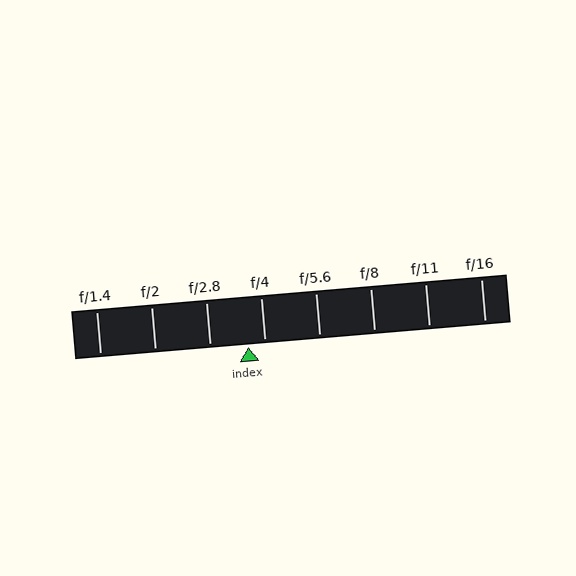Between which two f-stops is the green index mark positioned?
The index mark is between f/2.8 and f/4.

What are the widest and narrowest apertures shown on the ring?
The widest aperture shown is f/1.4 and the narrowest is f/16.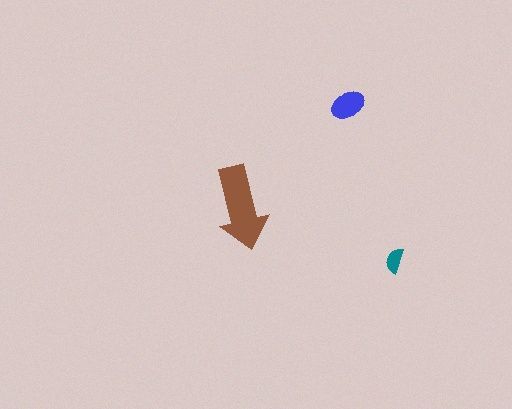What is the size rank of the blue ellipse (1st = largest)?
2nd.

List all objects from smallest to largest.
The teal semicircle, the blue ellipse, the brown arrow.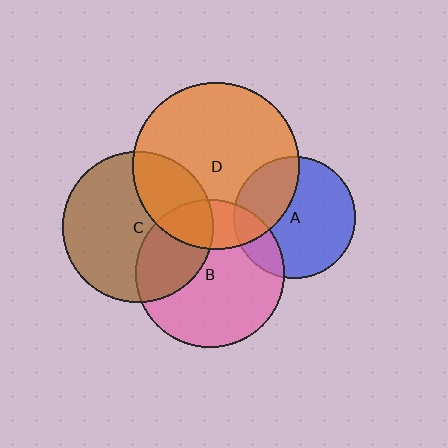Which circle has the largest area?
Circle D (orange).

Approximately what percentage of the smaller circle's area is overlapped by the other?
Approximately 30%.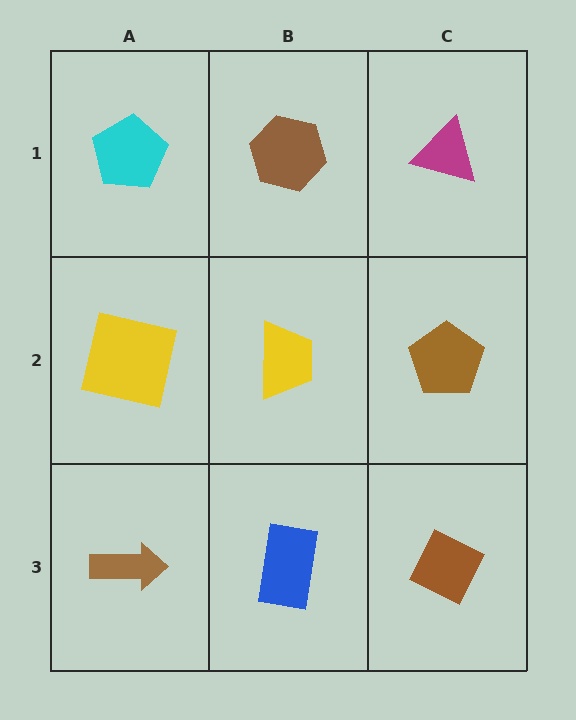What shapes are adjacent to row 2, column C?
A magenta triangle (row 1, column C), a brown diamond (row 3, column C), a yellow trapezoid (row 2, column B).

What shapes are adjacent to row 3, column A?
A yellow square (row 2, column A), a blue rectangle (row 3, column B).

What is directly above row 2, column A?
A cyan pentagon.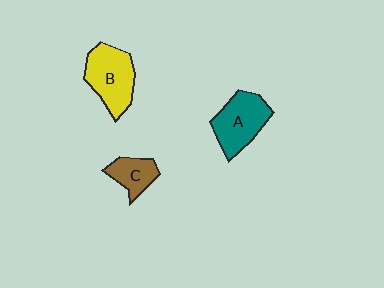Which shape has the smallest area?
Shape C (brown).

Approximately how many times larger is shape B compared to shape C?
Approximately 1.8 times.